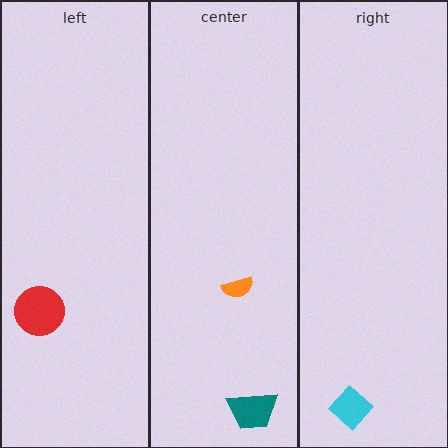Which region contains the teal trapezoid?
The center region.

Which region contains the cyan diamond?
The right region.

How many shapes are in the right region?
1.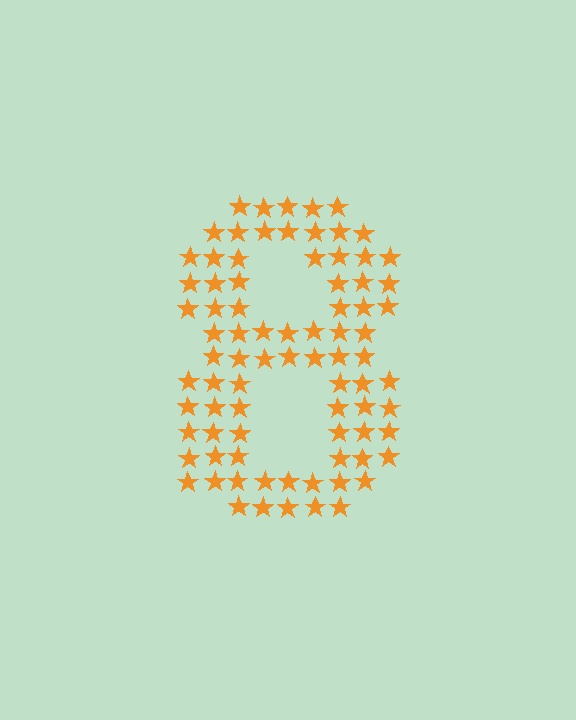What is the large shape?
The large shape is the digit 8.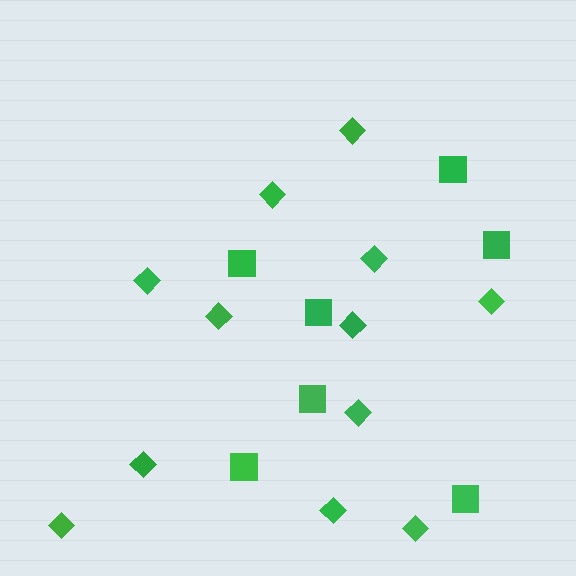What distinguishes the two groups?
There are 2 groups: one group of diamonds (12) and one group of squares (7).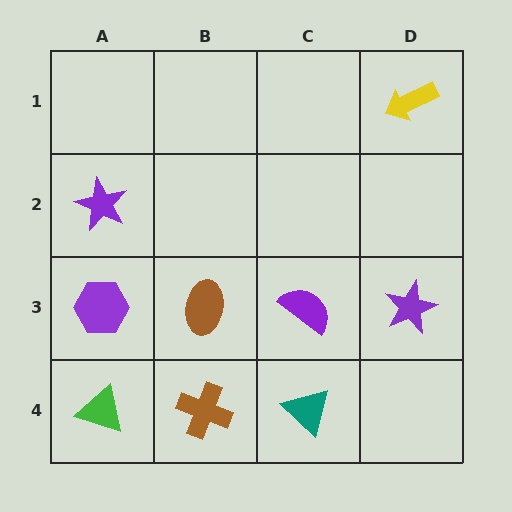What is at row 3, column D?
A purple star.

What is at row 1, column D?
A yellow arrow.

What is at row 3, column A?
A purple hexagon.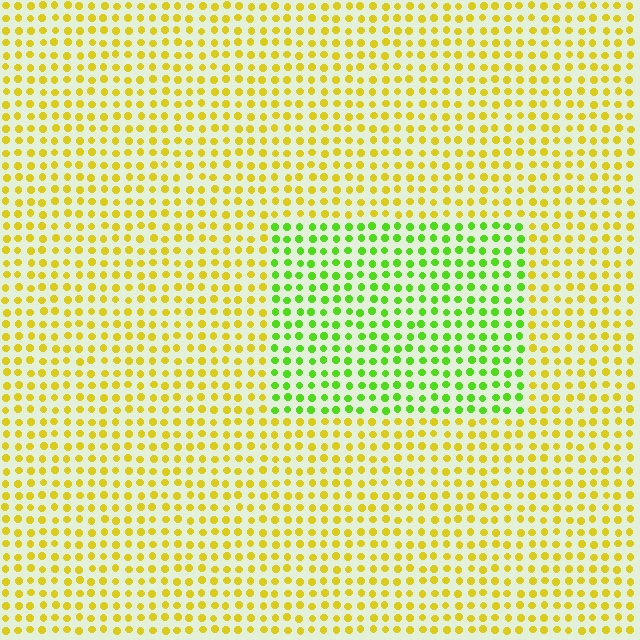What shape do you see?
I see a rectangle.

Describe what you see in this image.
The image is filled with small yellow elements in a uniform arrangement. A rectangle-shaped region is visible where the elements are tinted to a slightly different hue, forming a subtle color boundary.